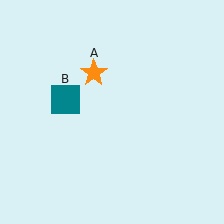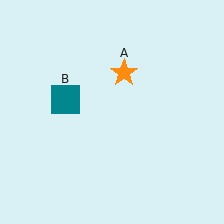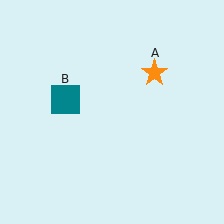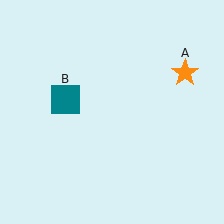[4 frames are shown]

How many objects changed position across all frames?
1 object changed position: orange star (object A).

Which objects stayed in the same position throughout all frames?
Teal square (object B) remained stationary.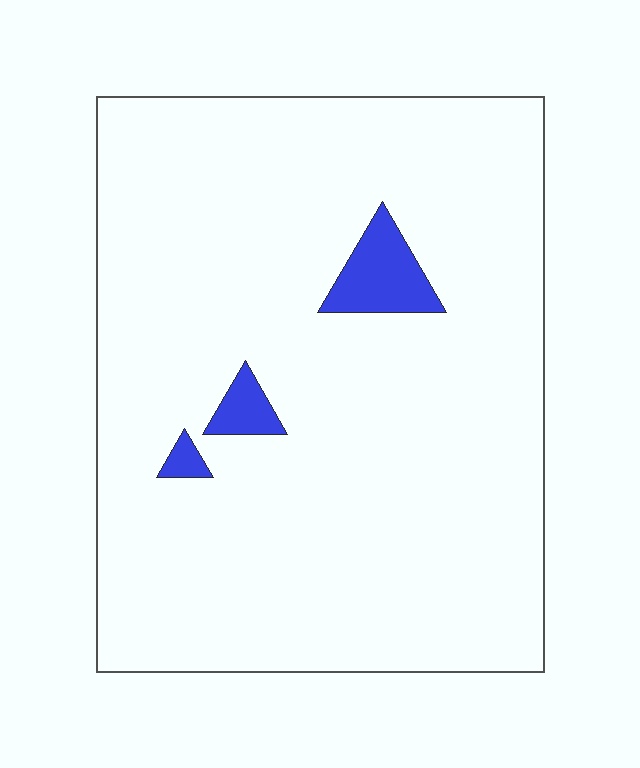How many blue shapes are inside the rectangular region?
3.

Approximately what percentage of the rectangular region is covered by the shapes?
Approximately 5%.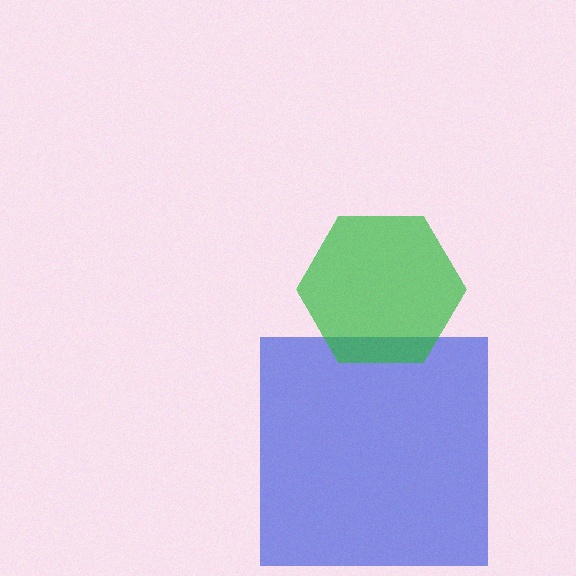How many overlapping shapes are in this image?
There are 2 overlapping shapes in the image.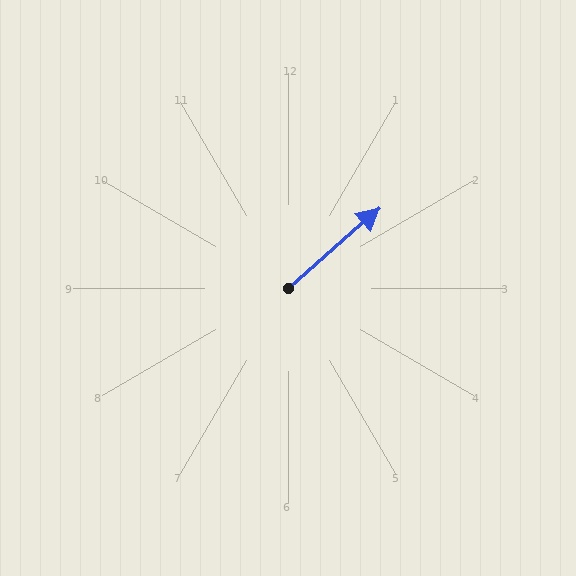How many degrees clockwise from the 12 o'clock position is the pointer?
Approximately 49 degrees.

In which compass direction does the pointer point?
Northeast.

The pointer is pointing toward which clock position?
Roughly 2 o'clock.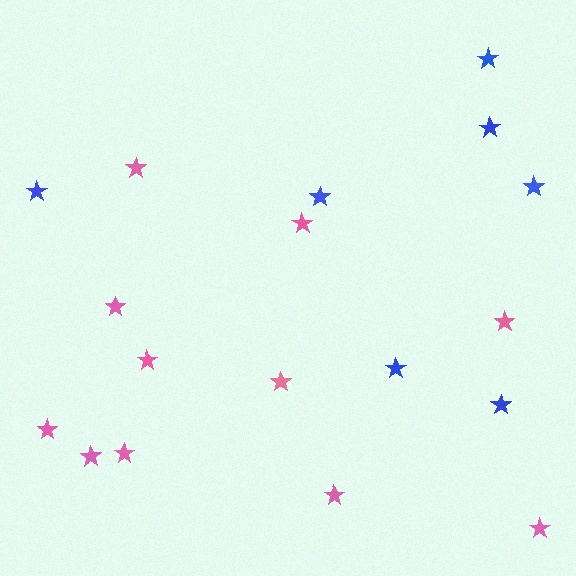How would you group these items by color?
There are 2 groups: one group of blue stars (7) and one group of pink stars (11).